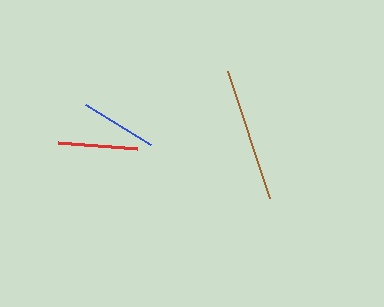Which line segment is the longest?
The brown line is the longest at approximately 134 pixels.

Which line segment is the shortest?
The blue line is the shortest at approximately 77 pixels.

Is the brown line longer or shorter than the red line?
The brown line is longer than the red line.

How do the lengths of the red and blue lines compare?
The red and blue lines are approximately the same length.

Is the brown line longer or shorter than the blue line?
The brown line is longer than the blue line.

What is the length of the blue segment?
The blue segment is approximately 77 pixels long.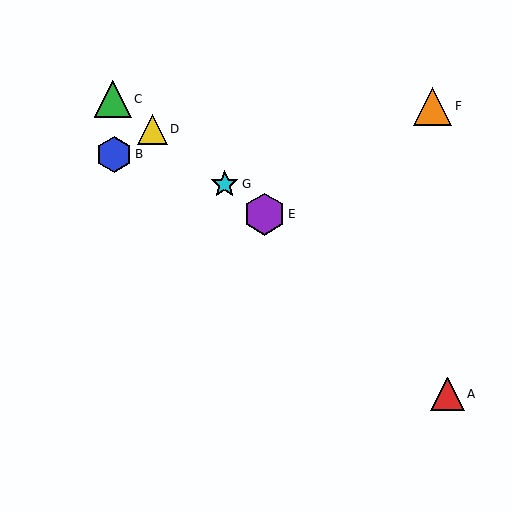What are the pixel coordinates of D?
Object D is at (153, 129).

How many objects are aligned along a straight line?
4 objects (C, D, E, G) are aligned along a straight line.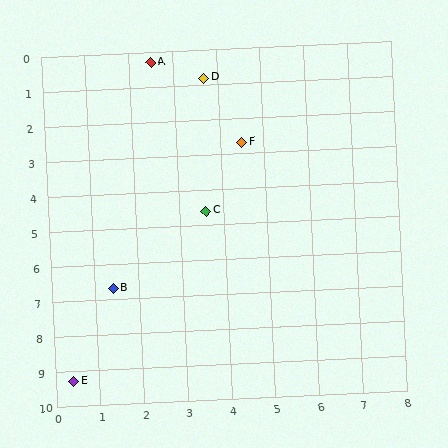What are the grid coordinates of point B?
Point B is at approximately (1.4, 6.7).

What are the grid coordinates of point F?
Point F is at approximately (4.5, 2.7).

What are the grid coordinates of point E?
Point E is at approximately (0.4, 9.3).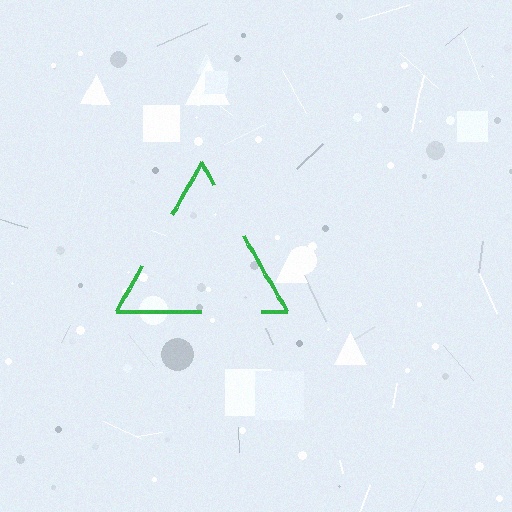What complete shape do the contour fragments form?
The contour fragments form a triangle.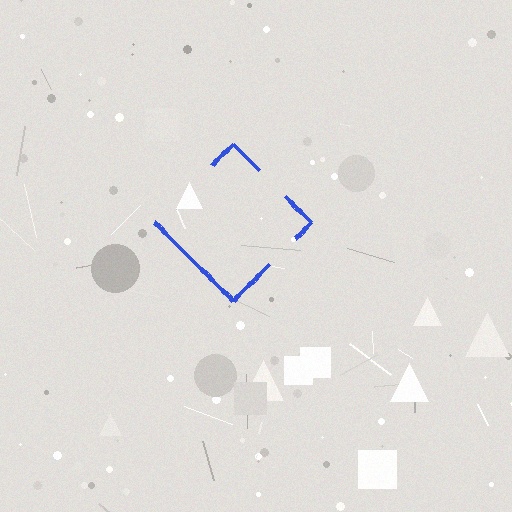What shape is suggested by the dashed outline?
The dashed outline suggests a diamond.